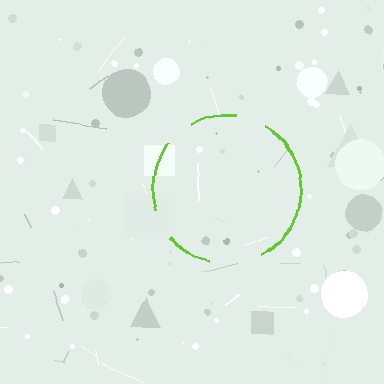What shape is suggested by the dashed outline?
The dashed outline suggests a circle.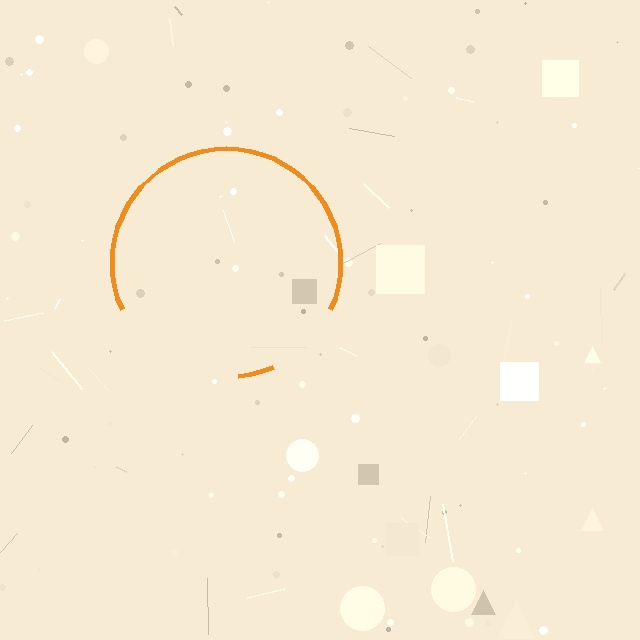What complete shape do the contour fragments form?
The contour fragments form a circle.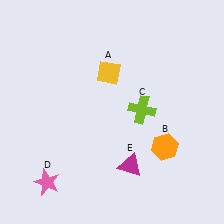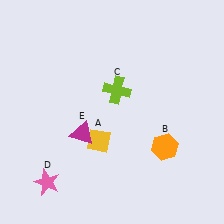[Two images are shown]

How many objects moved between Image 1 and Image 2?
3 objects moved between the two images.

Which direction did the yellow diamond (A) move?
The yellow diamond (A) moved down.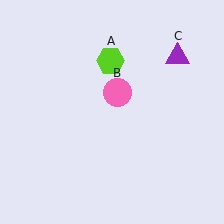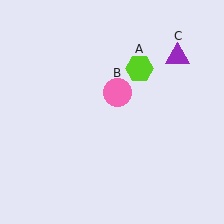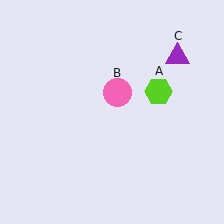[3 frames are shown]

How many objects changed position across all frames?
1 object changed position: lime hexagon (object A).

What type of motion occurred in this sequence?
The lime hexagon (object A) rotated clockwise around the center of the scene.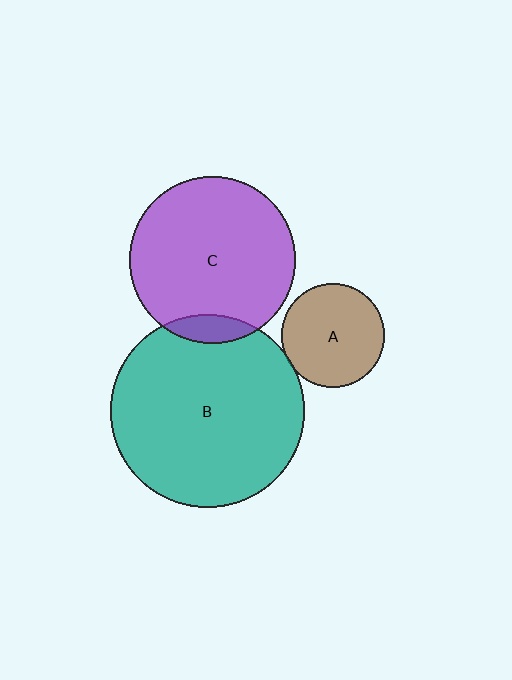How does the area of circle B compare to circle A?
Approximately 3.5 times.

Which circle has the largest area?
Circle B (teal).